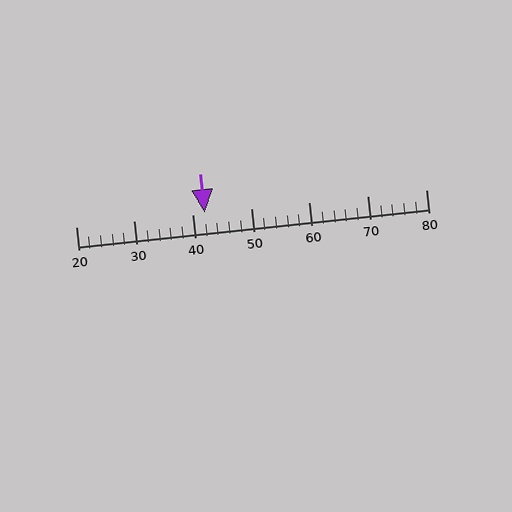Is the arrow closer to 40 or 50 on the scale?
The arrow is closer to 40.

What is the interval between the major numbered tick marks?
The major tick marks are spaced 10 units apart.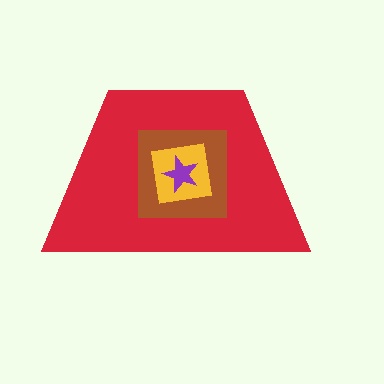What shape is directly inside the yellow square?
The purple star.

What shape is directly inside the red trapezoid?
The brown square.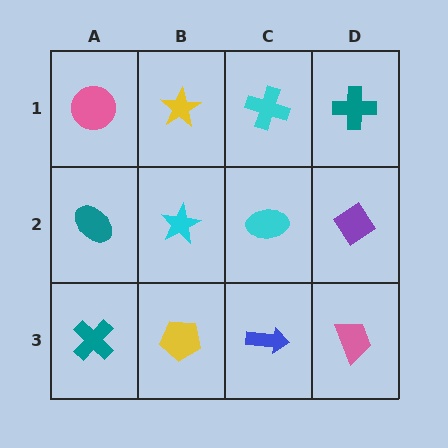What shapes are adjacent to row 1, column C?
A cyan ellipse (row 2, column C), a yellow star (row 1, column B), a teal cross (row 1, column D).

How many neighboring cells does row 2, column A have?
3.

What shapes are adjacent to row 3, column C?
A cyan ellipse (row 2, column C), a yellow pentagon (row 3, column B), a pink trapezoid (row 3, column D).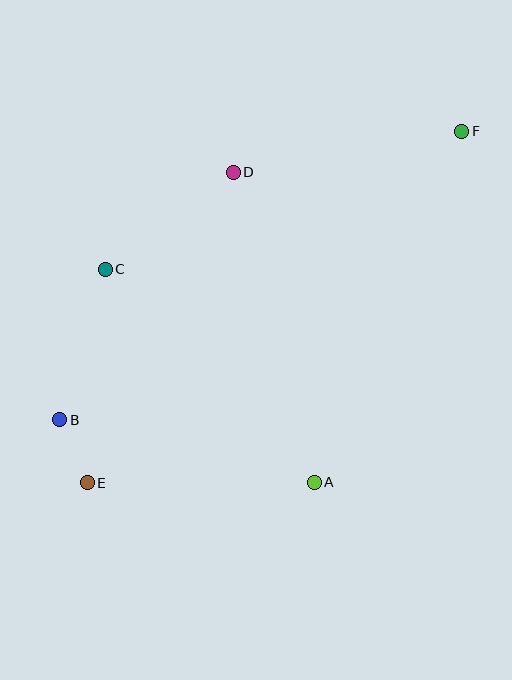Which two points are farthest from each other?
Points E and F are farthest from each other.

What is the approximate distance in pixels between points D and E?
The distance between D and E is approximately 343 pixels.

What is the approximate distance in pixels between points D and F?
The distance between D and F is approximately 232 pixels.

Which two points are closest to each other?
Points B and E are closest to each other.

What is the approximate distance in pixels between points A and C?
The distance between A and C is approximately 298 pixels.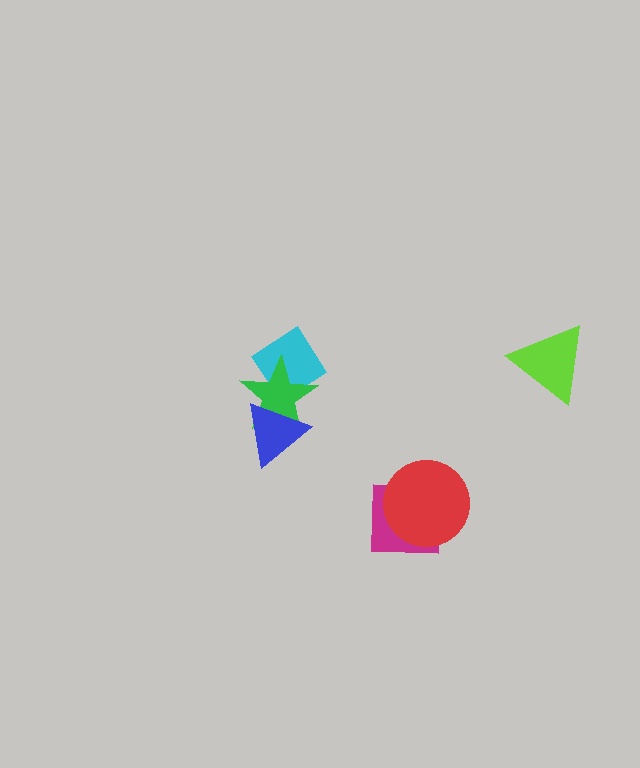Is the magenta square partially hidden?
Yes, it is partially covered by another shape.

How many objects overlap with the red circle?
1 object overlaps with the red circle.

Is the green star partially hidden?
Yes, it is partially covered by another shape.